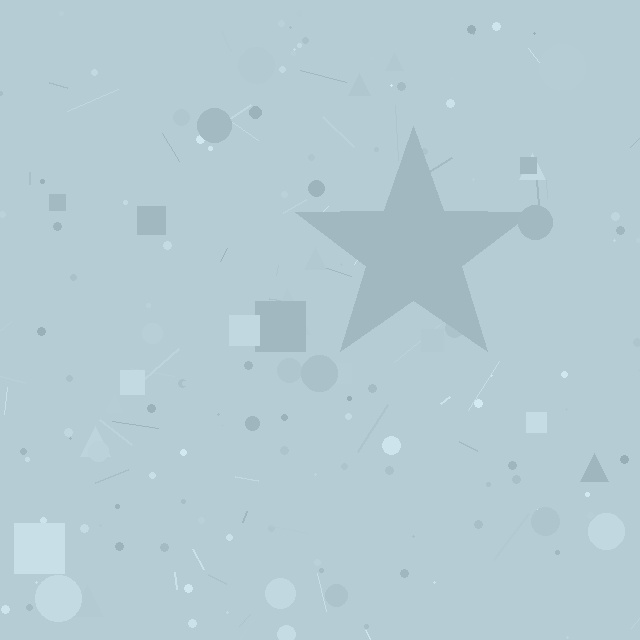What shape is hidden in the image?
A star is hidden in the image.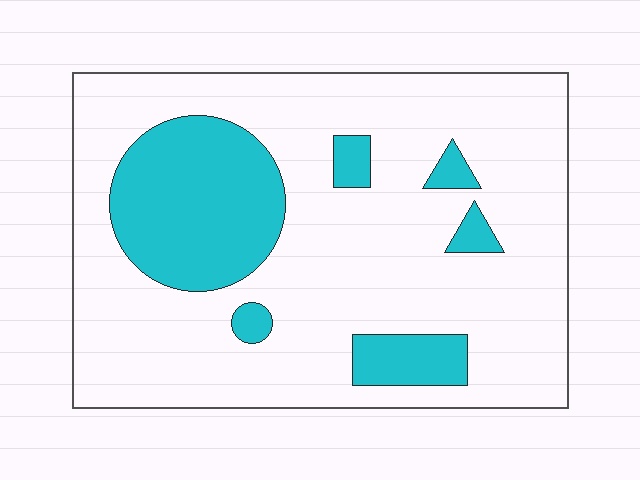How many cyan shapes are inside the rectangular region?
6.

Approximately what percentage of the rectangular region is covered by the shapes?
Approximately 20%.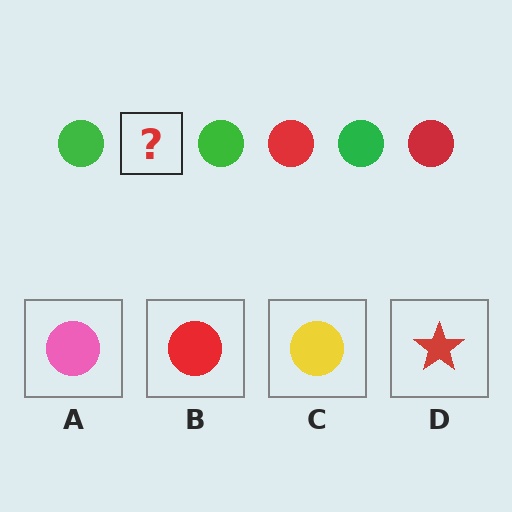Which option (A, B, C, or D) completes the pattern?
B.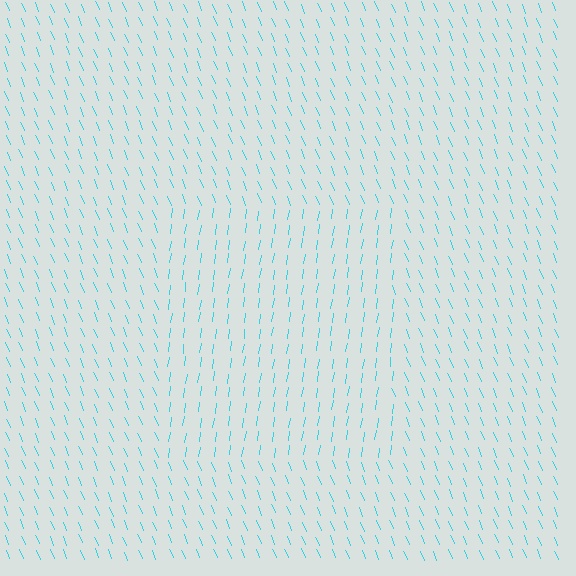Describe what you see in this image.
The image is filled with small cyan line segments. A rectangle region in the image has lines oriented differently from the surrounding lines, creating a visible texture boundary.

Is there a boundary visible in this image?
Yes, there is a texture boundary formed by a change in line orientation.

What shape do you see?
I see a rectangle.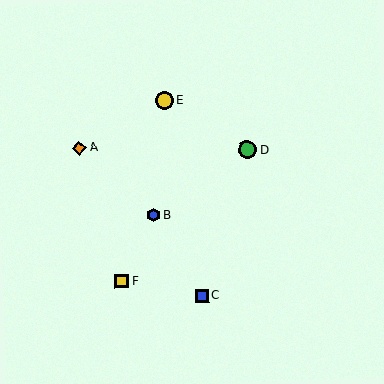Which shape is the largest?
The green circle (labeled D) is the largest.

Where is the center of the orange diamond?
The center of the orange diamond is at (79, 148).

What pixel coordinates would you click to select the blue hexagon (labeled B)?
Click at (153, 215) to select the blue hexagon B.